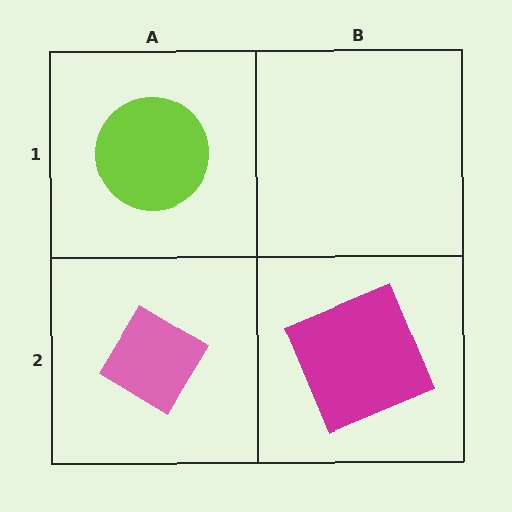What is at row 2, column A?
A pink diamond.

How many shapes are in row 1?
1 shape.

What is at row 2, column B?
A magenta square.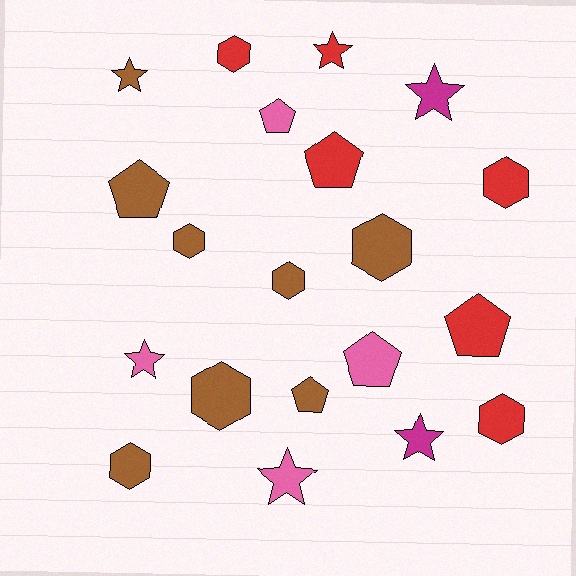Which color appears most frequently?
Brown, with 8 objects.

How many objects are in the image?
There are 20 objects.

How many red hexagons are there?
There are 3 red hexagons.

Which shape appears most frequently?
Hexagon, with 8 objects.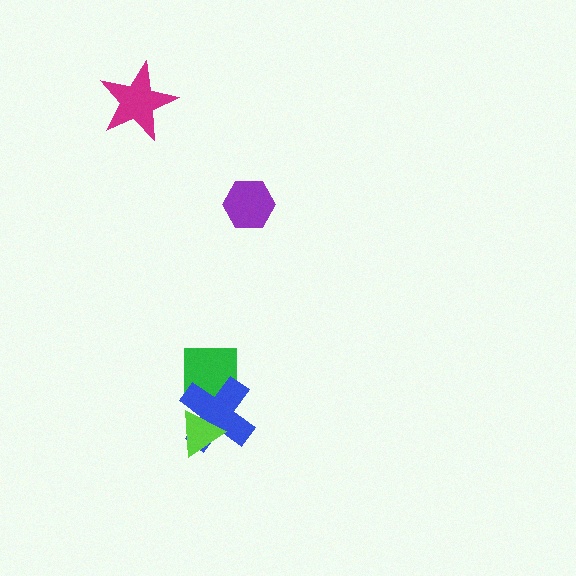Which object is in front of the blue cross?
The lime triangle is in front of the blue cross.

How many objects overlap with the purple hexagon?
0 objects overlap with the purple hexagon.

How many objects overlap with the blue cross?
2 objects overlap with the blue cross.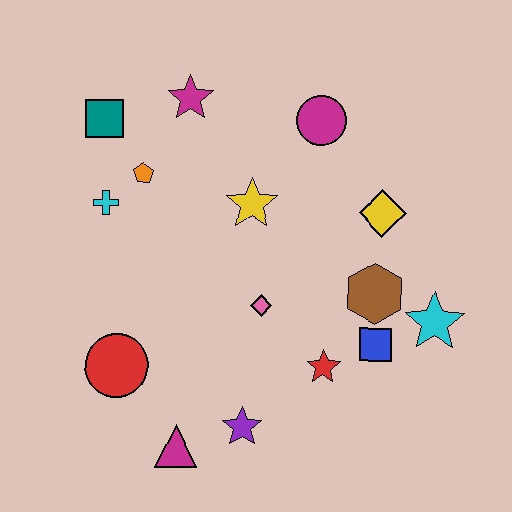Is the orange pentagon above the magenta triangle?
Yes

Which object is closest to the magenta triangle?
The purple star is closest to the magenta triangle.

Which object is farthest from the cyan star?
The teal square is farthest from the cyan star.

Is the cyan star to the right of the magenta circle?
Yes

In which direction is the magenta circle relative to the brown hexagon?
The magenta circle is above the brown hexagon.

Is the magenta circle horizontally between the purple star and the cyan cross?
No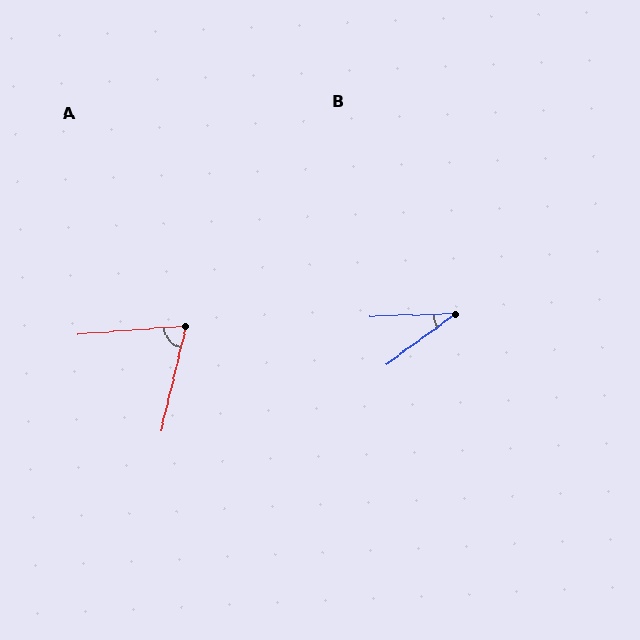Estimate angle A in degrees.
Approximately 72 degrees.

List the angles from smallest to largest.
B (34°), A (72°).